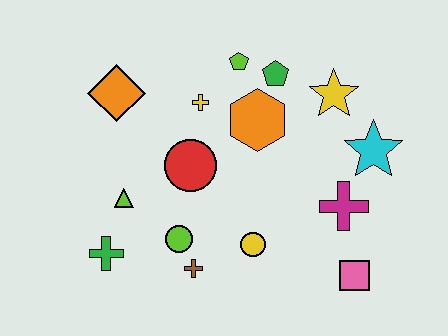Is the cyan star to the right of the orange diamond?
Yes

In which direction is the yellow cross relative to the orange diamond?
The yellow cross is to the right of the orange diamond.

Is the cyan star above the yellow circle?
Yes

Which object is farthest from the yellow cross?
The pink square is farthest from the yellow cross.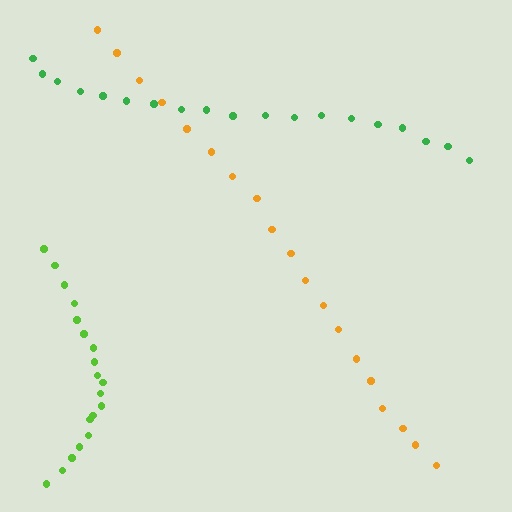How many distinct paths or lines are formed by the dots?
There are 3 distinct paths.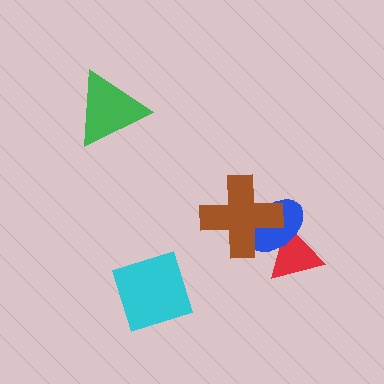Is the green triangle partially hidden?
No, no other shape covers it.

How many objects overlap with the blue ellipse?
2 objects overlap with the blue ellipse.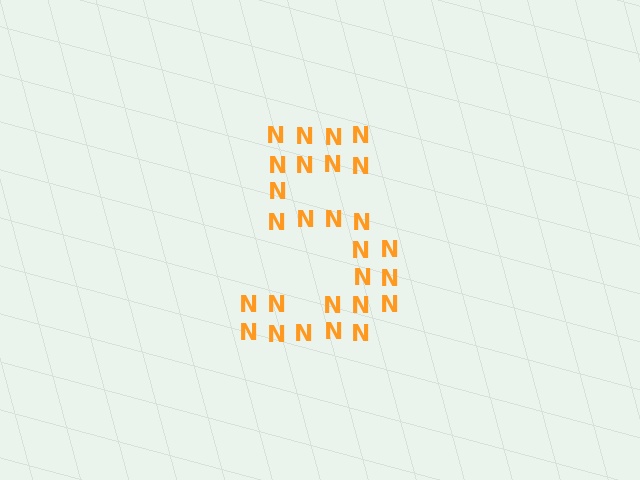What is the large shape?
The large shape is the digit 5.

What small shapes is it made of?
It is made of small letter N's.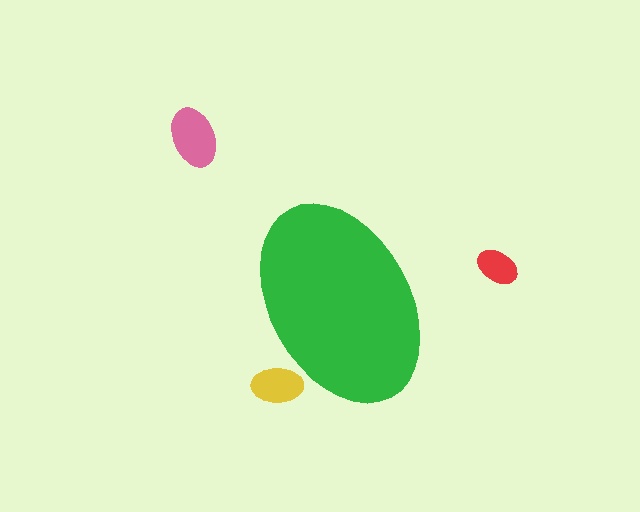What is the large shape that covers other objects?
A green ellipse.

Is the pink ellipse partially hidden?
No, the pink ellipse is fully visible.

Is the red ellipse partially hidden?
No, the red ellipse is fully visible.